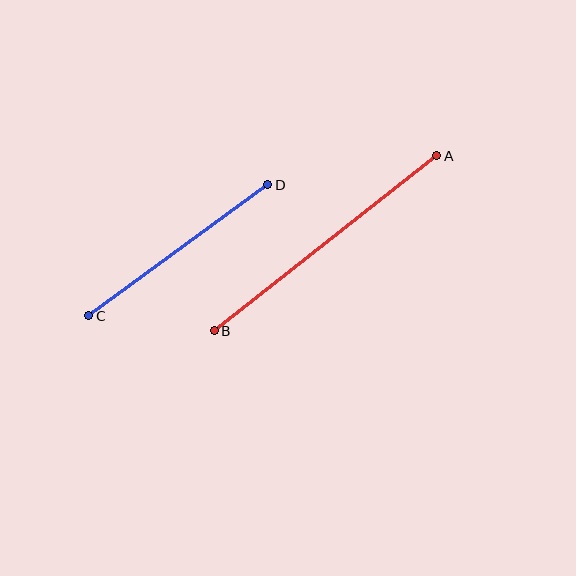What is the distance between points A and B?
The distance is approximately 283 pixels.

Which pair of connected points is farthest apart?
Points A and B are farthest apart.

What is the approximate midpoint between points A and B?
The midpoint is at approximately (326, 243) pixels.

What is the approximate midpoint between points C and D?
The midpoint is at approximately (178, 250) pixels.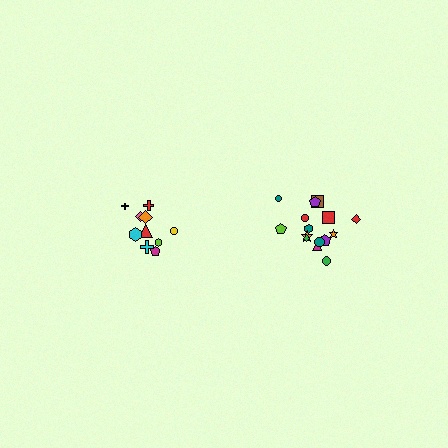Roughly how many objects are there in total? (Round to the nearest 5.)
Roughly 25 objects in total.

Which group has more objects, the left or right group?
The right group.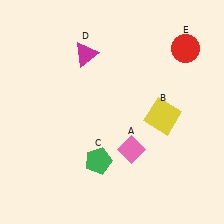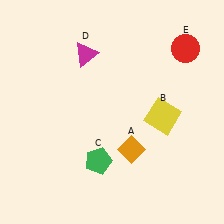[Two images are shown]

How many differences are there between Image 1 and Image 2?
There is 1 difference between the two images.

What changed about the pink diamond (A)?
In Image 1, A is pink. In Image 2, it changed to orange.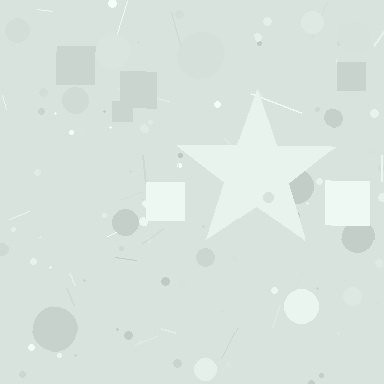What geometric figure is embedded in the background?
A star is embedded in the background.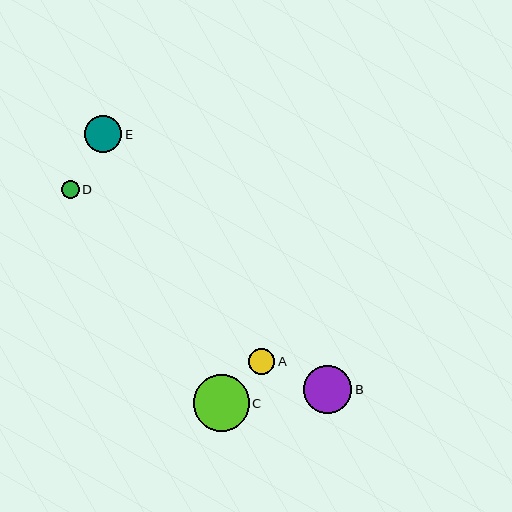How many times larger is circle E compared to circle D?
Circle E is approximately 2.1 times the size of circle D.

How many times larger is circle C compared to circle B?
Circle C is approximately 1.2 times the size of circle B.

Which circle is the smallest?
Circle D is the smallest with a size of approximately 18 pixels.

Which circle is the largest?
Circle C is the largest with a size of approximately 56 pixels.